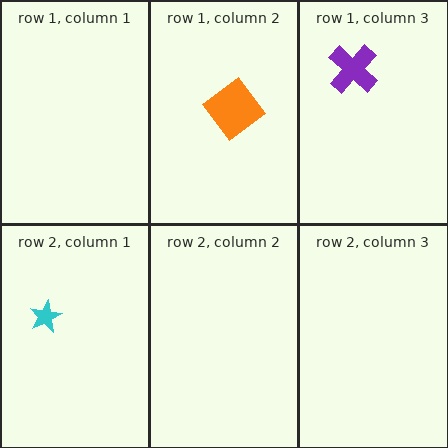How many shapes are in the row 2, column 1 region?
1.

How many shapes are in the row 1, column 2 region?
1.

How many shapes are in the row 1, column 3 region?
1.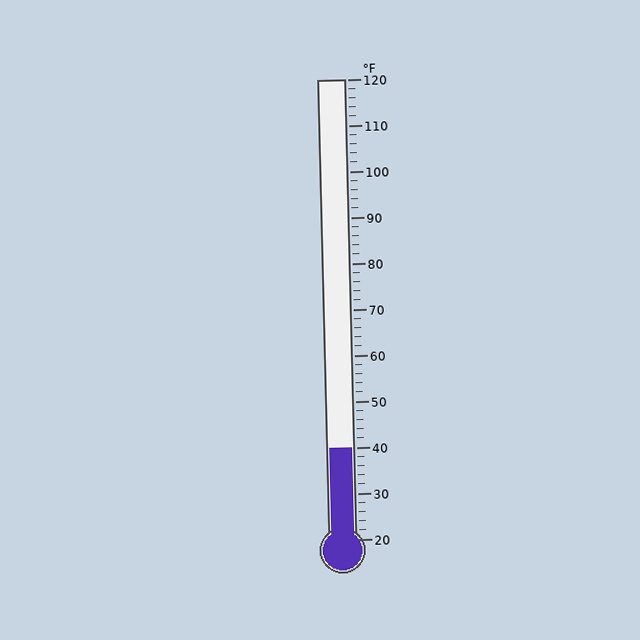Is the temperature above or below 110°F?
The temperature is below 110°F.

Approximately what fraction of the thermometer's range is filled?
The thermometer is filled to approximately 20% of its range.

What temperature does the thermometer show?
The thermometer shows approximately 40°F.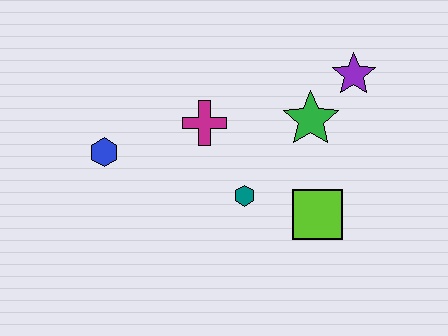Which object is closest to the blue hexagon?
The magenta cross is closest to the blue hexagon.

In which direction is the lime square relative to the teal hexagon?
The lime square is to the right of the teal hexagon.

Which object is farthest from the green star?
The blue hexagon is farthest from the green star.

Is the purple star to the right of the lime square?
Yes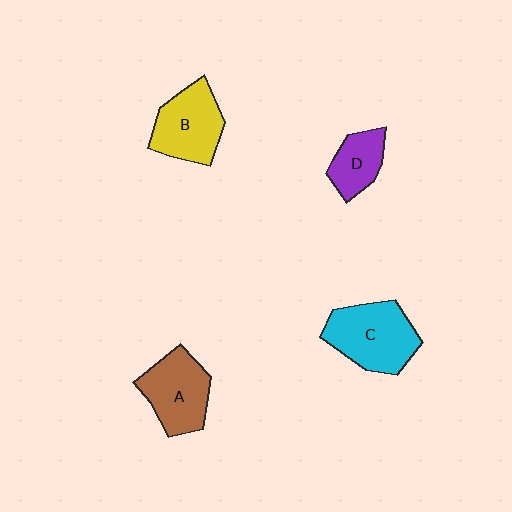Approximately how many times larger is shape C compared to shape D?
Approximately 1.8 times.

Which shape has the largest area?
Shape C (cyan).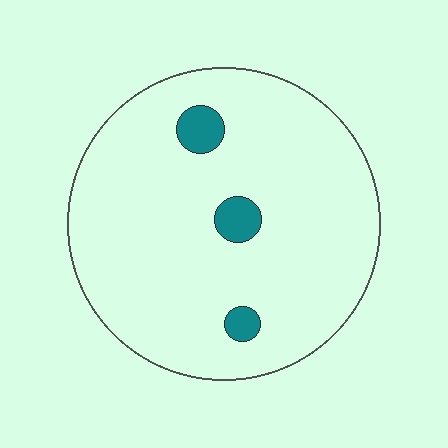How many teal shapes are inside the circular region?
3.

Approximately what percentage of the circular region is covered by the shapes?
Approximately 5%.